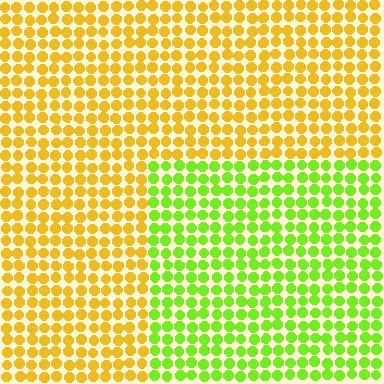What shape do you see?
I see a rectangle.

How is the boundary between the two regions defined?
The boundary is defined purely by a slight shift in hue (about 50 degrees). Spacing, size, and orientation are identical on both sides.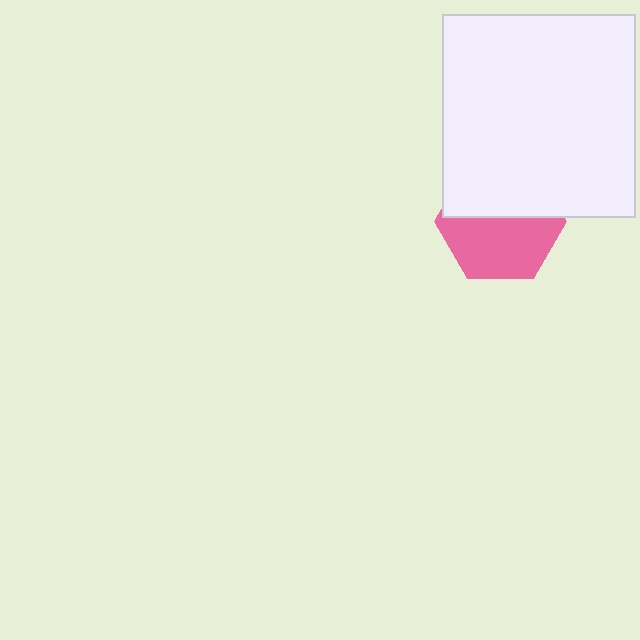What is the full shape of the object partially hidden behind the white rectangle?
The partially hidden object is a pink hexagon.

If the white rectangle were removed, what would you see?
You would see the complete pink hexagon.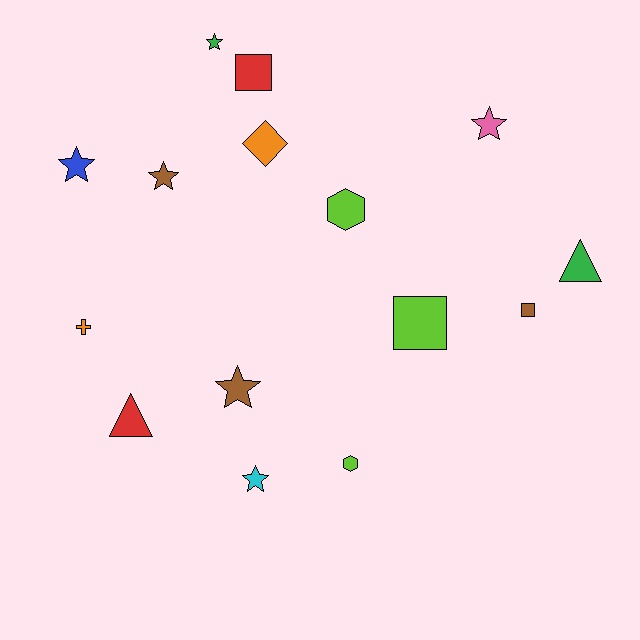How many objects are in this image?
There are 15 objects.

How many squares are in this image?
There are 3 squares.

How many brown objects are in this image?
There are 3 brown objects.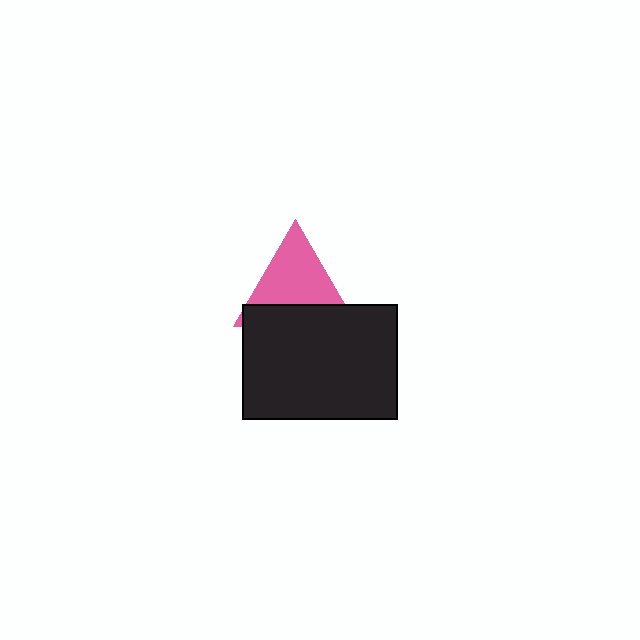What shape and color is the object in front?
The object in front is a black rectangle.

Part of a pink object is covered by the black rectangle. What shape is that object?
It is a triangle.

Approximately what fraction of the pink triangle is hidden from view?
Roughly 38% of the pink triangle is hidden behind the black rectangle.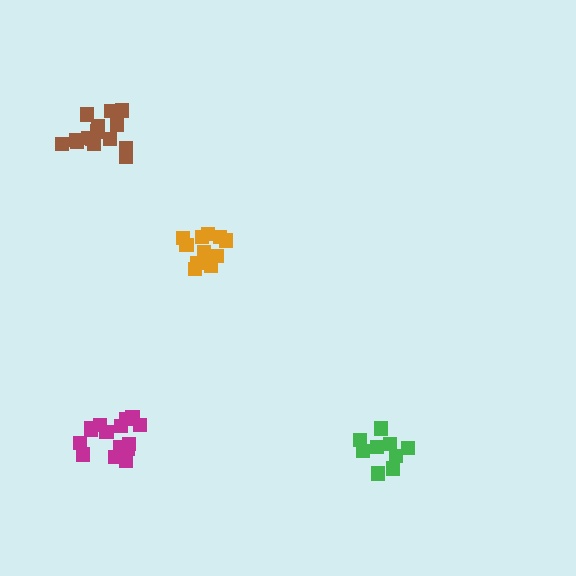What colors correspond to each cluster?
The clusters are colored: magenta, green, orange, brown.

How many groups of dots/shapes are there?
There are 4 groups.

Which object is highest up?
The brown cluster is topmost.